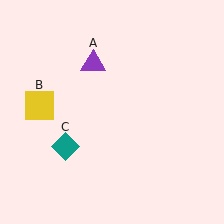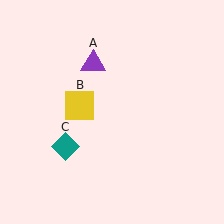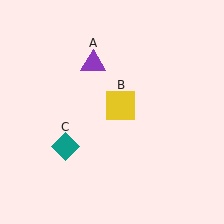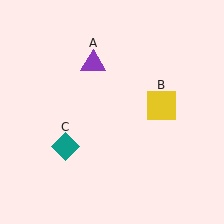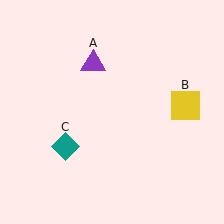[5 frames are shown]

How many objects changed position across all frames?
1 object changed position: yellow square (object B).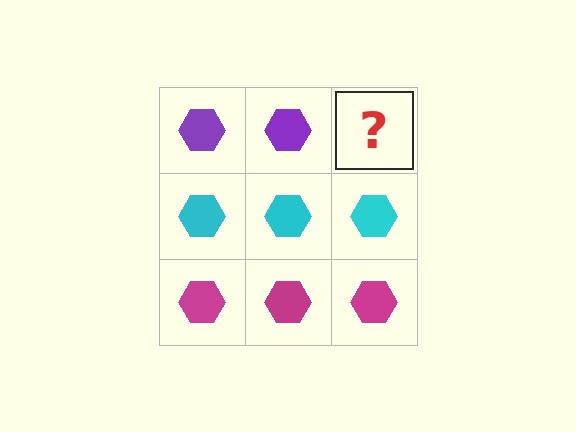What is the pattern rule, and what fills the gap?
The rule is that each row has a consistent color. The gap should be filled with a purple hexagon.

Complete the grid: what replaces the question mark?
The question mark should be replaced with a purple hexagon.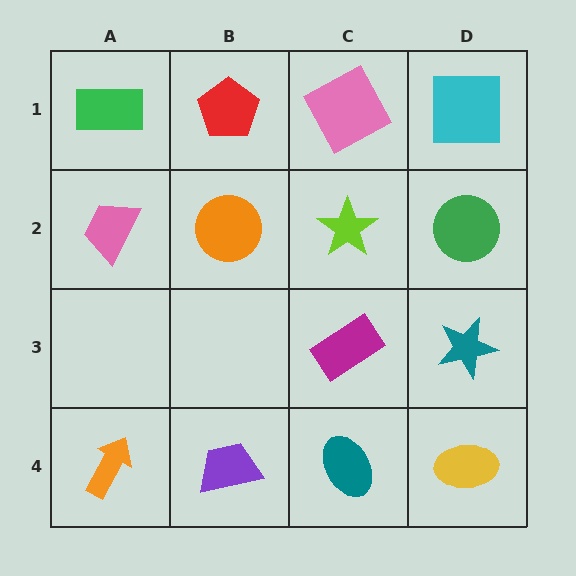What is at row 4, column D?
A yellow ellipse.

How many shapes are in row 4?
4 shapes.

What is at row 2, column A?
A pink trapezoid.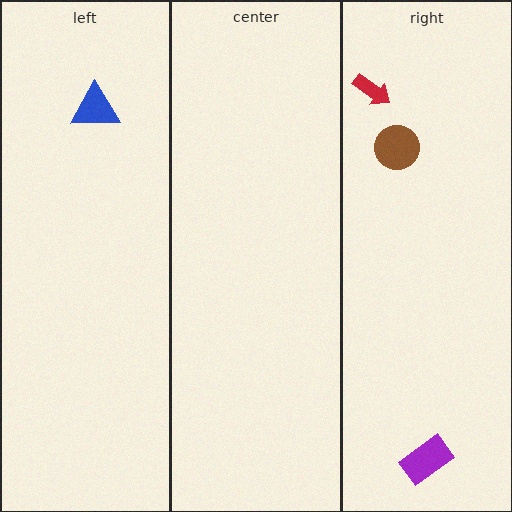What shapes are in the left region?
The blue triangle.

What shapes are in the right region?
The purple rectangle, the brown circle, the red arrow.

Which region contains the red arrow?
The right region.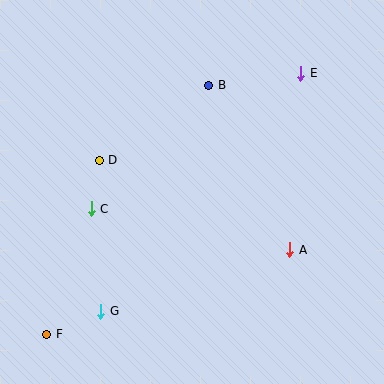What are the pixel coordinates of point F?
Point F is at (47, 334).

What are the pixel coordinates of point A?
Point A is at (290, 250).